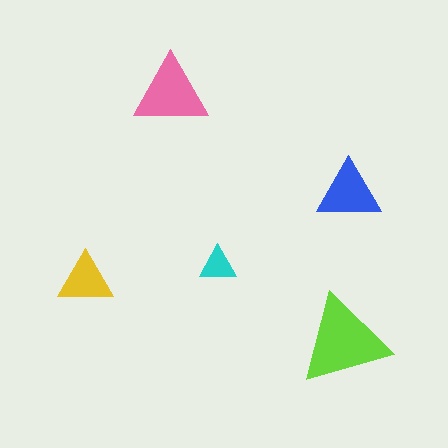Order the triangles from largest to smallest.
the lime one, the pink one, the blue one, the yellow one, the cyan one.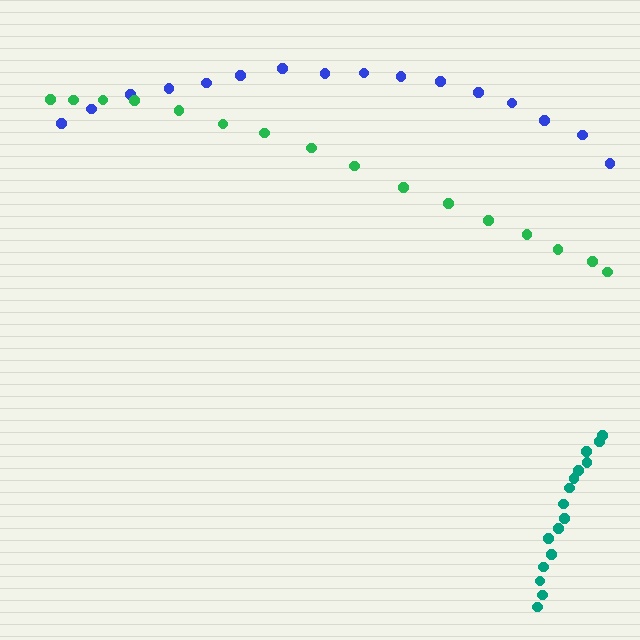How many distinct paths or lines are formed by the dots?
There are 3 distinct paths.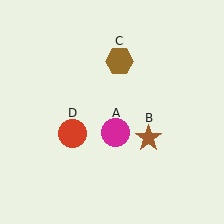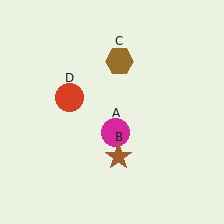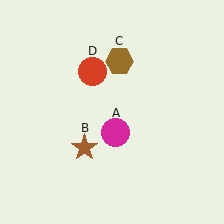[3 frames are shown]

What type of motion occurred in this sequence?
The brown star (object B), red circle (object D) rotated clockwise around the center of the scene.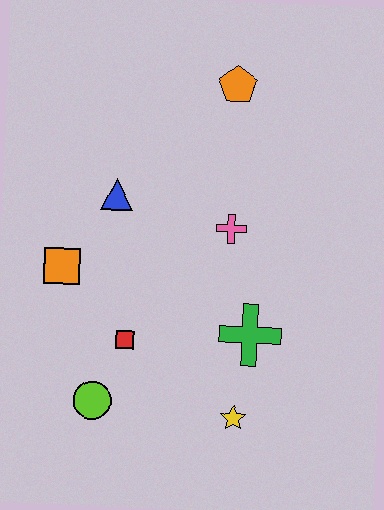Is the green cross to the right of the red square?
Yes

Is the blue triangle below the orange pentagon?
Yes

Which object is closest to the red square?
The lime circle is closest to the red square.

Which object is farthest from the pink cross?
The lime circle is farthest from the pink cross.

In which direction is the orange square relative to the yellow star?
The orange square is to the left of the yellow star.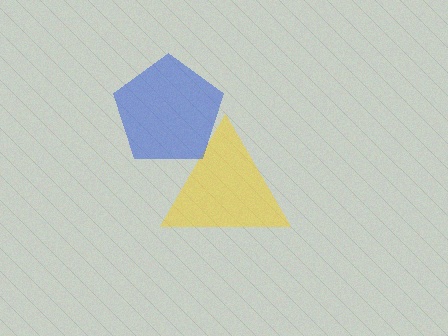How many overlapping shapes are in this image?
There are 2 overlapping shapes in the image.